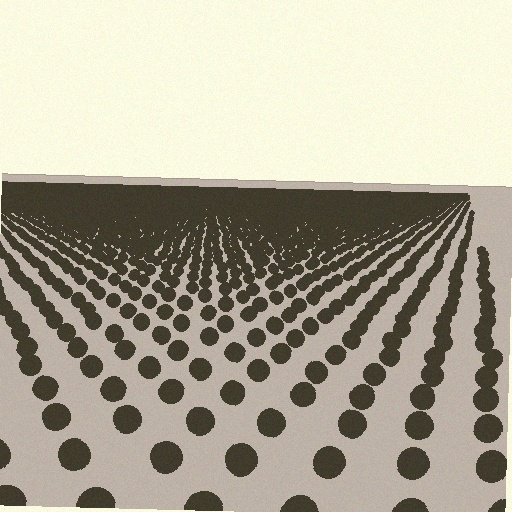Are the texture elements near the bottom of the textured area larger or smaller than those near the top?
Larger. Near the bottom, elements are closer to the viewer and appear at a bigger on-screen size.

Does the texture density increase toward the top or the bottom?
Density increases toward the top.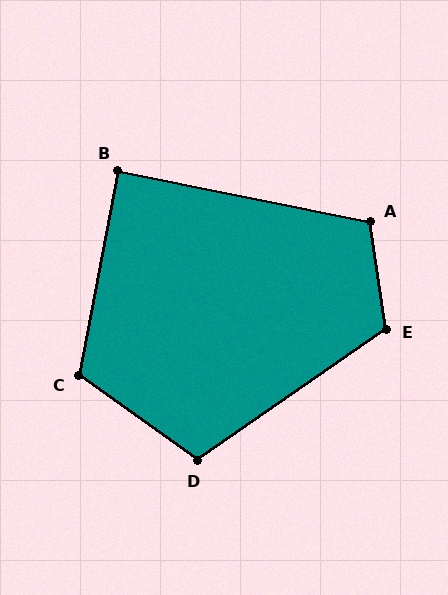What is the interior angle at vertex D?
Approximately 110 degrees (obtuse).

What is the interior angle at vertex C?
Approximately 115 degrees (obtuse).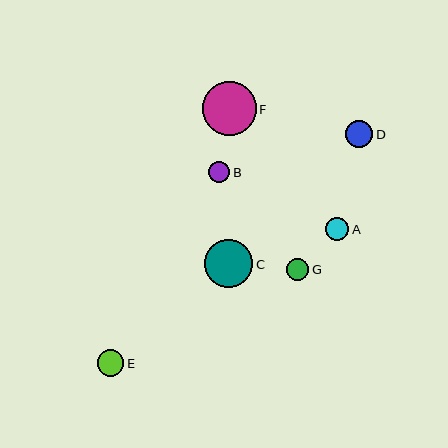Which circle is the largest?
Circle F is the largest with a size of approximately 54 pixels.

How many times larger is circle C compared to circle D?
Circle C is approximately 1.8 times the size of circle D.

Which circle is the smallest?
Circle B is the smallest with a size of approximately 21 pixels.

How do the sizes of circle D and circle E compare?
Circle D and circle E are approximately the same size.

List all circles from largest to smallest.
From largest to smallest: F, C, D, E, A, G, B.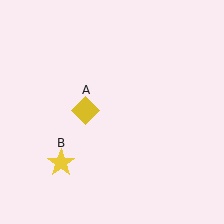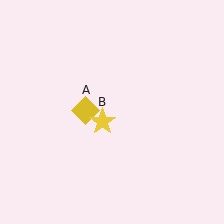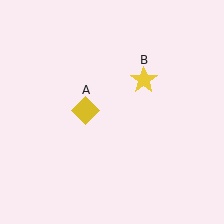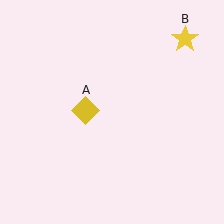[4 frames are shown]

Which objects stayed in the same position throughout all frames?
Yellow diamond (object A) remained stationary.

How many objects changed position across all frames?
1 object changed position: yellow star (object B).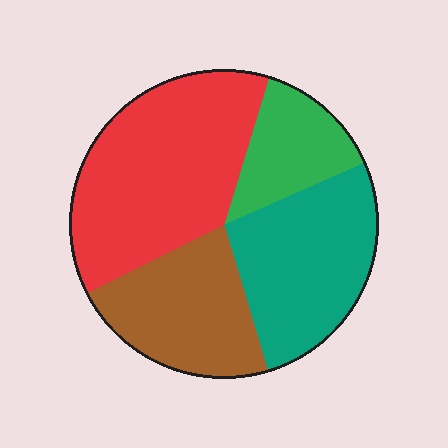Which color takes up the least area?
Green, at roughly 15%.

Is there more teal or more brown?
Teal.